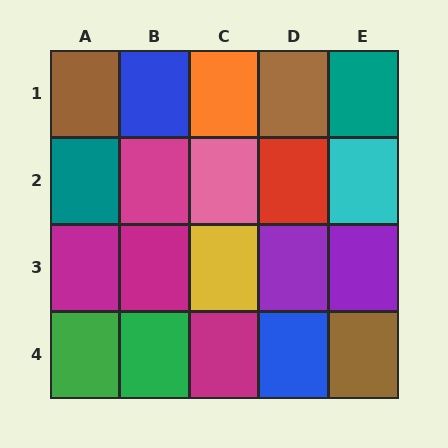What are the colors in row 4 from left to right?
Green, green, magenta, blue, brown.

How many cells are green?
2 cells are green.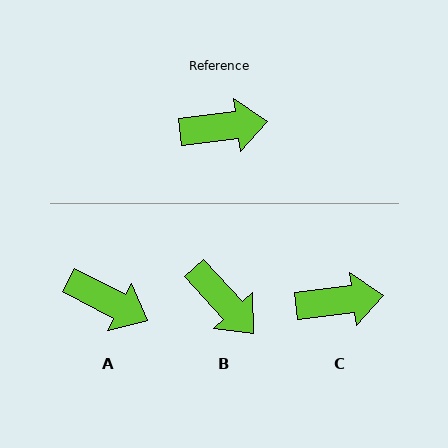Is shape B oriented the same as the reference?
No, it is off by about 54 degrees.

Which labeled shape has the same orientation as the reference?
C.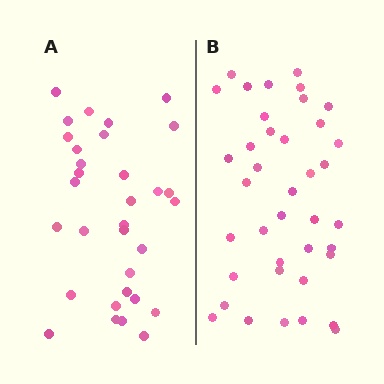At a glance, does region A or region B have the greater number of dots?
Region B (the right region) has more dots.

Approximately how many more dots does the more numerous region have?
Region B has roughly 8 or so more dots than region A.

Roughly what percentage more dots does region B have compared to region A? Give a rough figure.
About 20% more.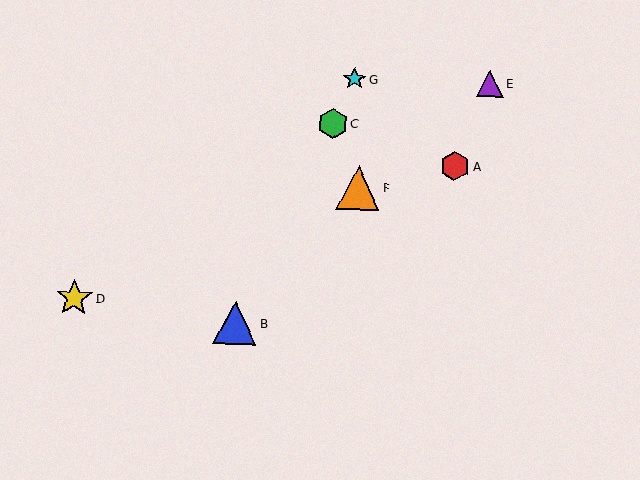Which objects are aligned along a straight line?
Objects B, C, G are aligned along a straight line.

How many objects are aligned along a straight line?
3 objects (B, C, G) are aligned along a straight line.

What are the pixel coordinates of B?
Object B is at (235, 323).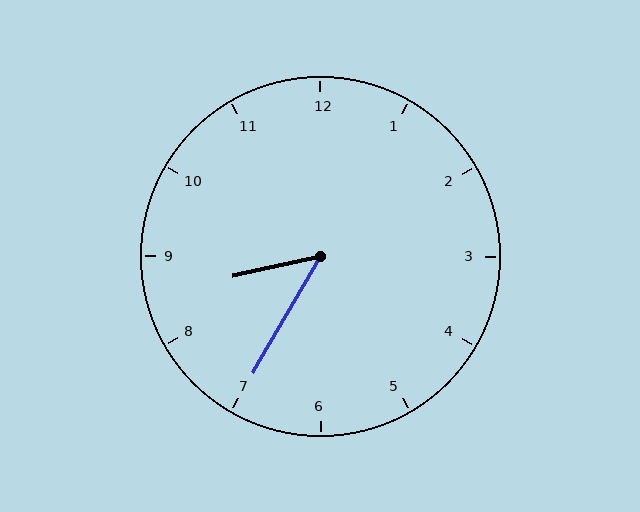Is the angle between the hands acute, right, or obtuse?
It is acute.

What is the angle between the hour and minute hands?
Approximately 48 degrees.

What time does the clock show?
8:35.